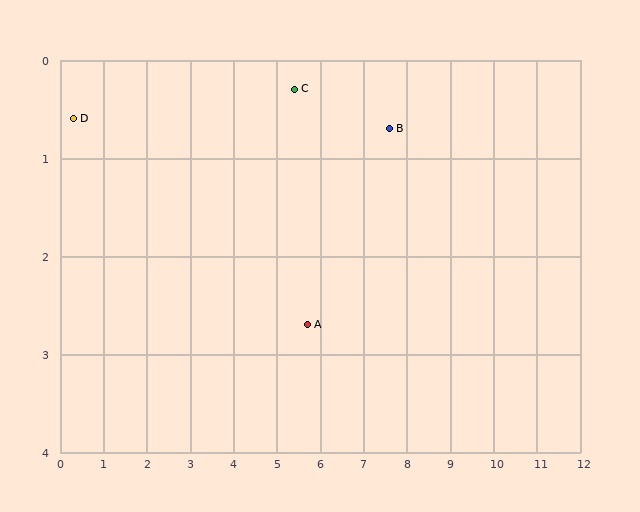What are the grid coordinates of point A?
Point A is at approximately (5.7, 2.7).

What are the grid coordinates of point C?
Point C is at approximately (5.4, 0.3).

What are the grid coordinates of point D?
Point D is at approximately (0.3, 0.6).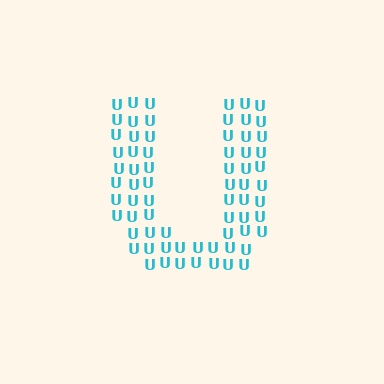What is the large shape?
The large shape is the letter U.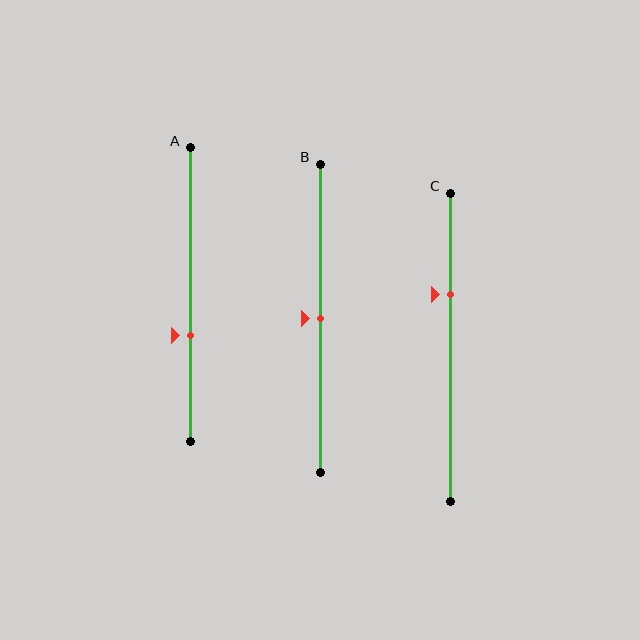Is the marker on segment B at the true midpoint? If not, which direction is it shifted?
Yes, the marker on segment B is at the true midpoint.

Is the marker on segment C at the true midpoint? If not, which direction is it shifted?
No, the marker on segment C is shifted upward by about 17% of the segment length.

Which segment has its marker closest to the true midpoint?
Segment B has its marker closest to the true midpoint.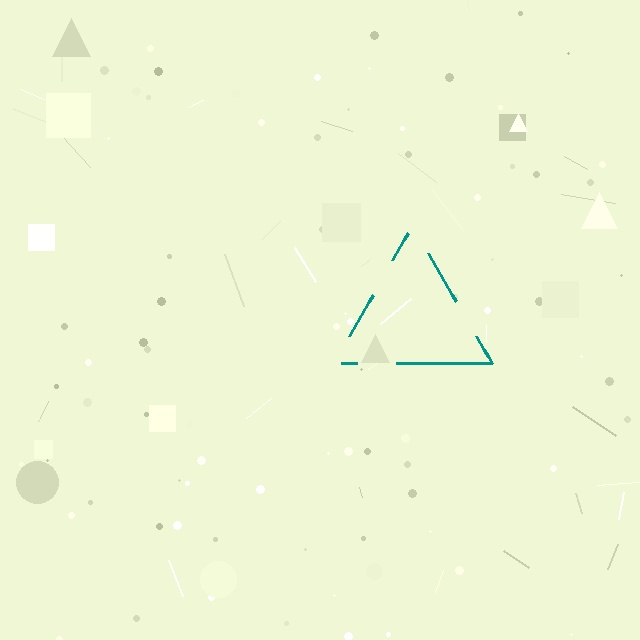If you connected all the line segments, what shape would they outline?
They would outline a triangle.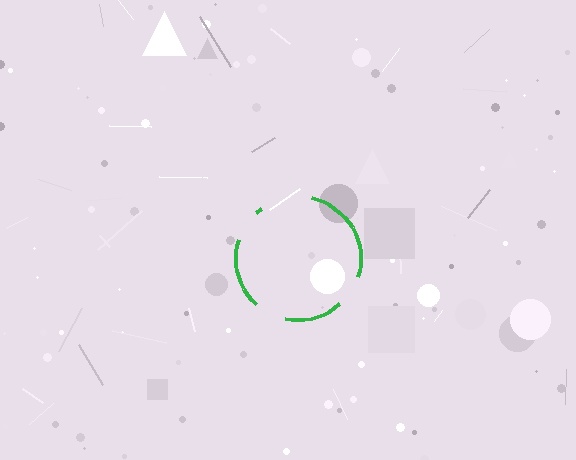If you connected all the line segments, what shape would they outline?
They would outline a circle.